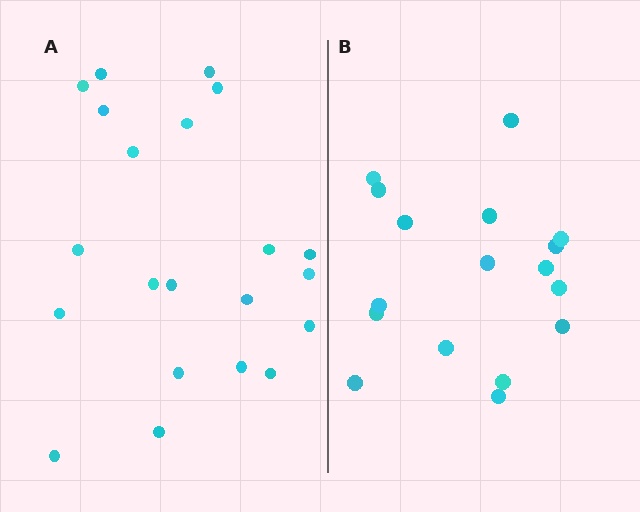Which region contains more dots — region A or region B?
Region A (the left region) has more dots.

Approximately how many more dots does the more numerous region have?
Region A has about 4 more dots than region B.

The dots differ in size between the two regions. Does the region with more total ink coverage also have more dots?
No. Region B has more total ink coverage because its dots are larger, but region A actually contains more individual dots. Total area can be misleading — the number of items is what matters here.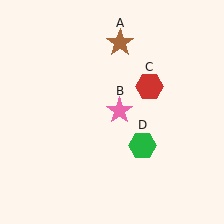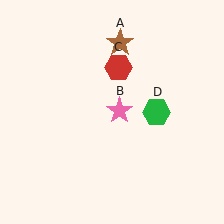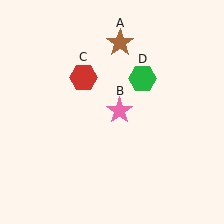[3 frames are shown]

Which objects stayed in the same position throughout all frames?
Brown star (object A) and pink star (object B) remained stationary.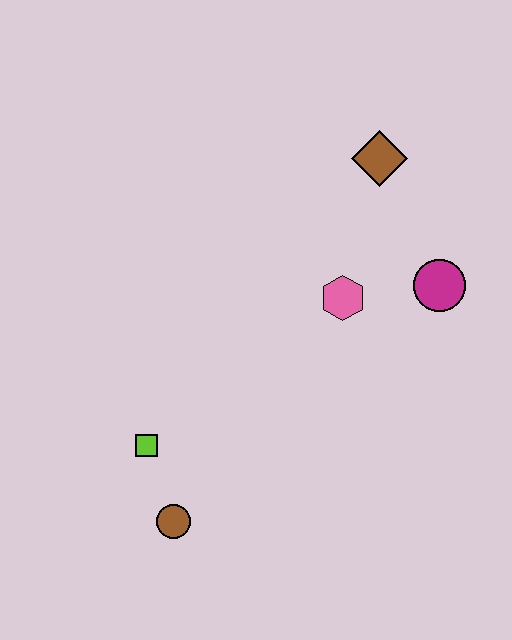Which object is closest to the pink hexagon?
The magenta circle is closest to the pink hexagon.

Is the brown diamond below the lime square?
No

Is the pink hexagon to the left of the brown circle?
No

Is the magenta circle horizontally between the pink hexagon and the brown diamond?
No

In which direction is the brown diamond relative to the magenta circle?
The brown diamond is above the magenta circle.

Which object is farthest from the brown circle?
The brown diamond is farthest from the brown circle.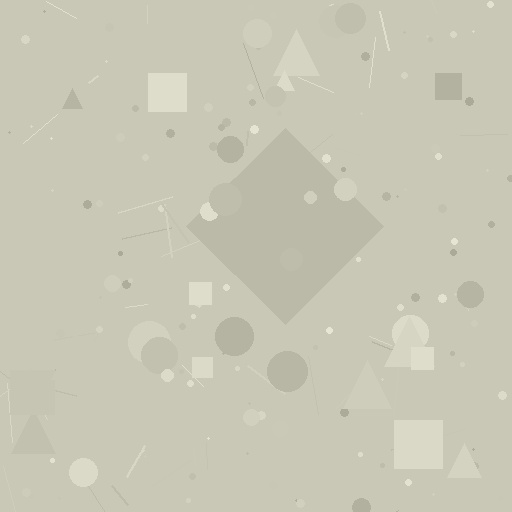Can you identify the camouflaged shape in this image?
The camouflaged shape is a diamond.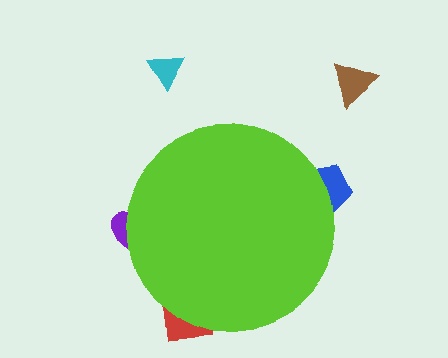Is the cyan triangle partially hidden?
No, the cyan triangle is fully visible.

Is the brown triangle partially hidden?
No, the brown triangle is fully visible.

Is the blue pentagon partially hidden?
Yes, the blue pentagon is partially hidden behind the lime circle.